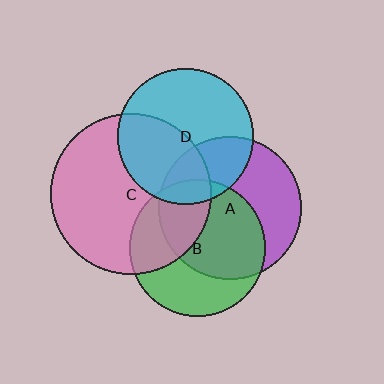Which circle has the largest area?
Circle C (pink).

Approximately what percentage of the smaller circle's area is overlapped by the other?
Approximately 55%.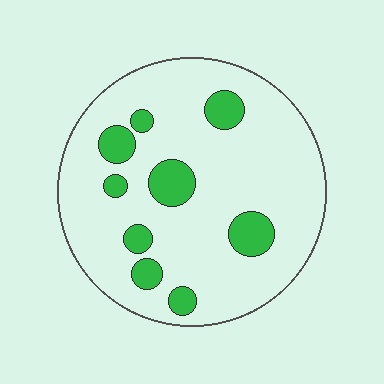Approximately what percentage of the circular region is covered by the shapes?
Approximately 15%.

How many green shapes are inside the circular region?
9.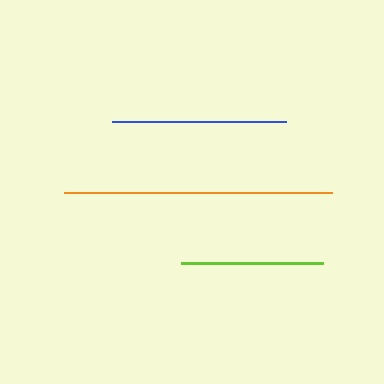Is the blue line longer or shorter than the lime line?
The blue line is longer than the lime line.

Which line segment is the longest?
The orange line is the longest at approximately 268 pixels.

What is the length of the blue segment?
The blue segment is approximately 173 pixels long.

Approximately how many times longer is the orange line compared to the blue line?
The orange line is approximately 1.5 times the length of the blue line.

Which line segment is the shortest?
The lime line is the shortest at approximately 142 pixels.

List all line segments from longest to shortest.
From longest to shortest: orange, blue, lime.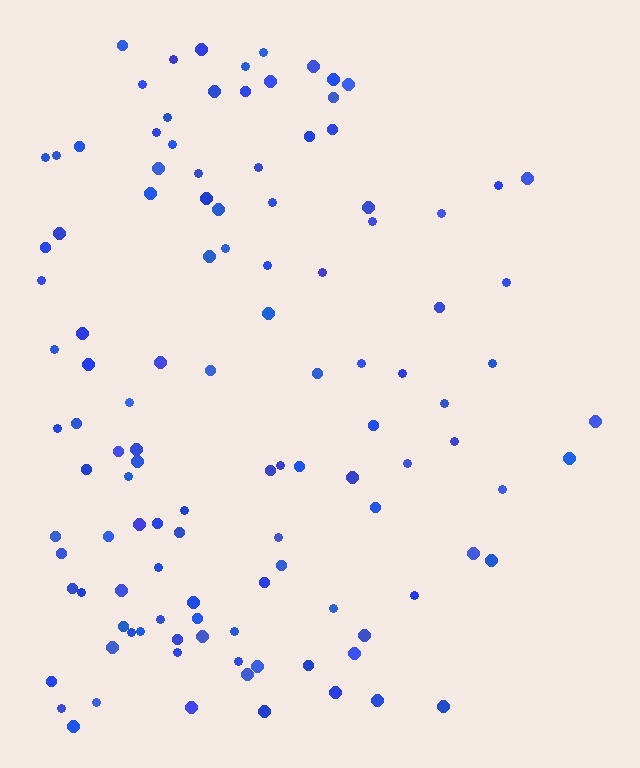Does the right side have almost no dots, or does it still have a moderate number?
Still a moderate number, just noticeably fewer than the left.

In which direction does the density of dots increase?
From right to left, with the left side densest.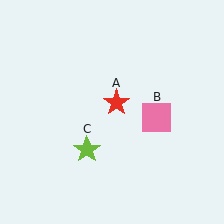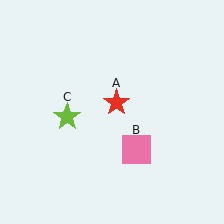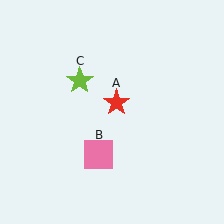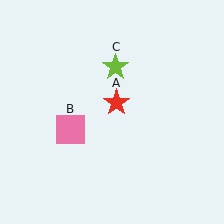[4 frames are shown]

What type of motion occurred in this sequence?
The pink square (object B), lime star (object C) rotated clockwise around the center of the scene.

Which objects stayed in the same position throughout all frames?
Red star (object A) remained stationary.